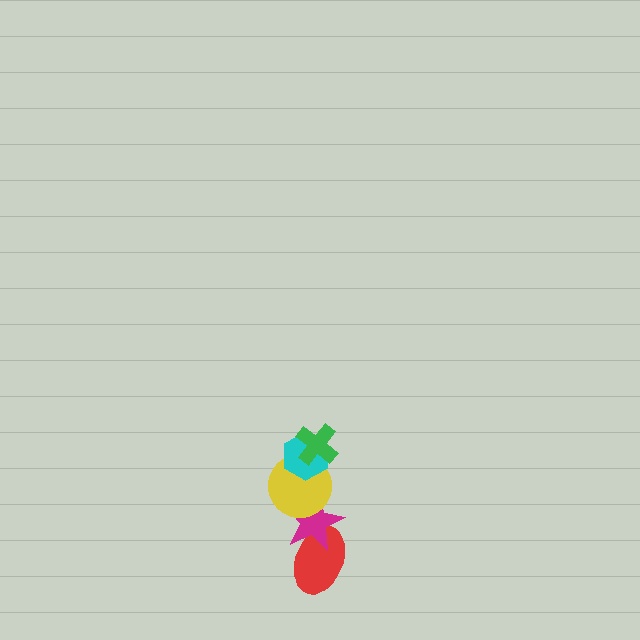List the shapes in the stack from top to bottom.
From top to bottom: the green cross, the cyan hexagon, the yellow circle, the magenta star, the red ellipse.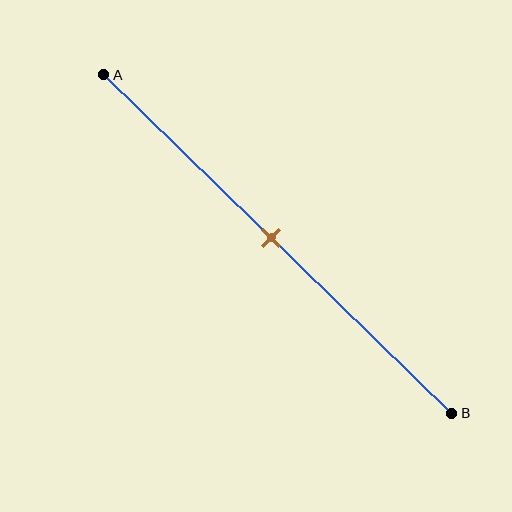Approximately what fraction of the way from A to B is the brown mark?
The brown mark is approximately 50% of the way from A to B.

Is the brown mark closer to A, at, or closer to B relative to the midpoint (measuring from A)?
The brown mark is approximately at the midpoint of segment AB.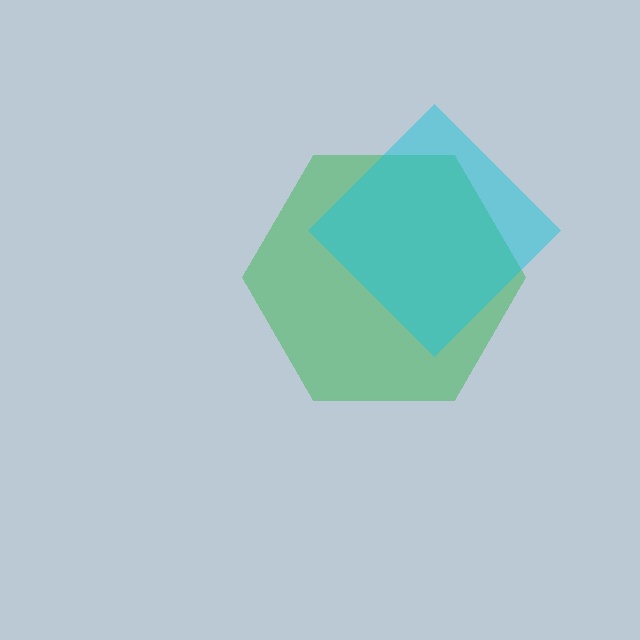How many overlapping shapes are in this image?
There are 2 overlapping shapes in the image.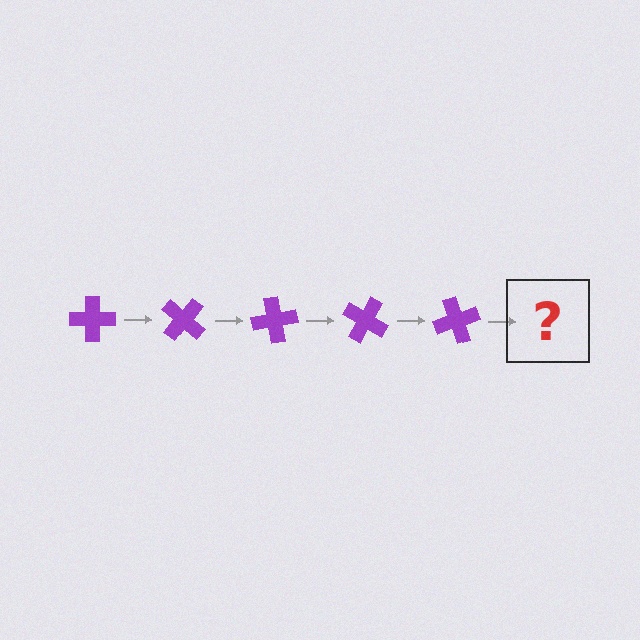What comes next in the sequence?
The next element should be a purple cross rotated 200 degrees.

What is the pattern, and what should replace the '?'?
The pattern is that the cross rotates 40 degrees each step. The '?' should be a purple cross rotated 200 degrees.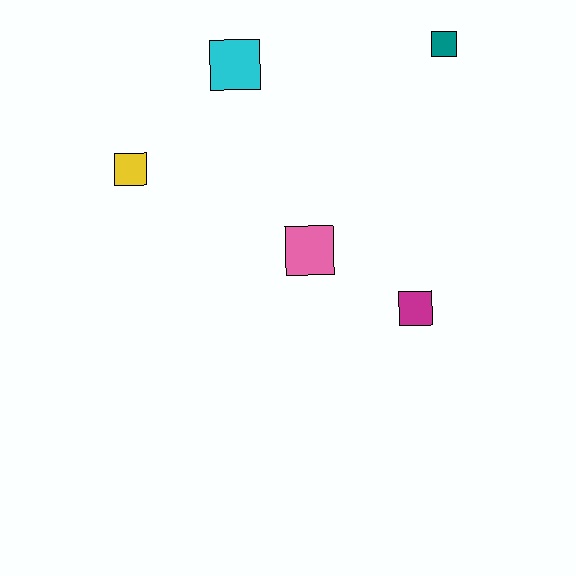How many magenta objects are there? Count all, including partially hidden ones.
There is 1 magenta object.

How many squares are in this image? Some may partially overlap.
There are 5 squares.